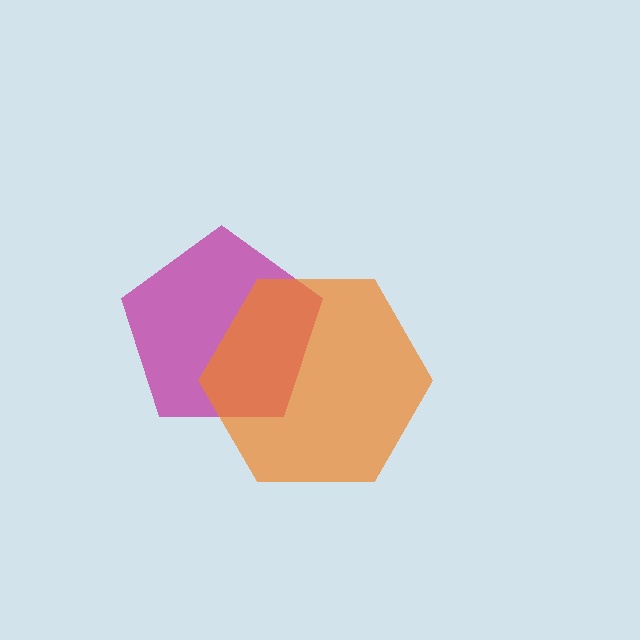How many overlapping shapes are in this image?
There are 2 overlapping shapes in the image.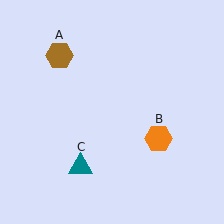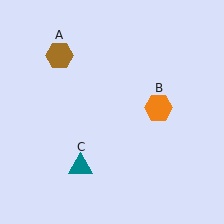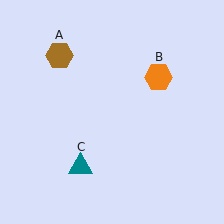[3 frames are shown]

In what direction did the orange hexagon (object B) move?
The orange hexagon (object B) moved up.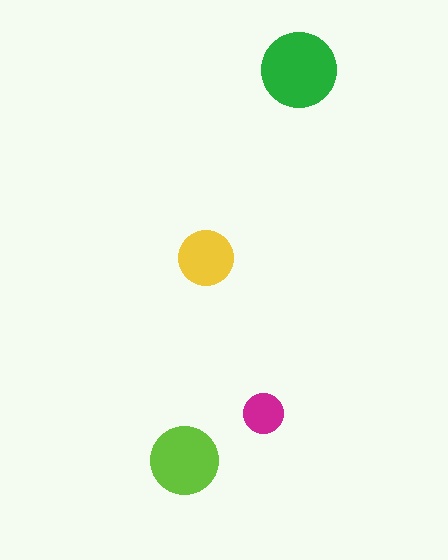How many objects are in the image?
There are 4 objects in the image.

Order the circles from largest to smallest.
the green one, the lime one, the yellow one, the magenta one.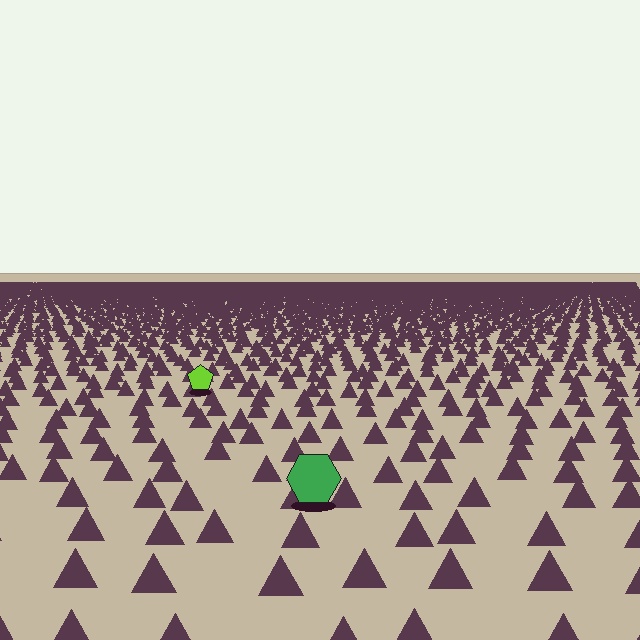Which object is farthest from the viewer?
The lime pentagon is farthest from the viewer. It appears smaller and the ground texture around it is denser.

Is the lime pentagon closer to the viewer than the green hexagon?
No. The green hexagon is closer — you can tell from the texture gradient: the ground texture is coarser near it.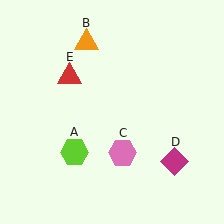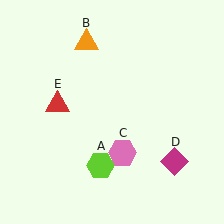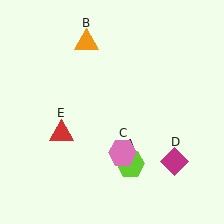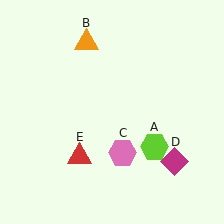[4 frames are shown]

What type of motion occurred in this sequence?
The lime hexagon (object A), red triangle (object E) rotated counterclockwise around the center of the scene.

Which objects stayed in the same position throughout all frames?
Orange triangle (object B) and pink hexagon (object C) and magenta diamond (object D) remained stationary.